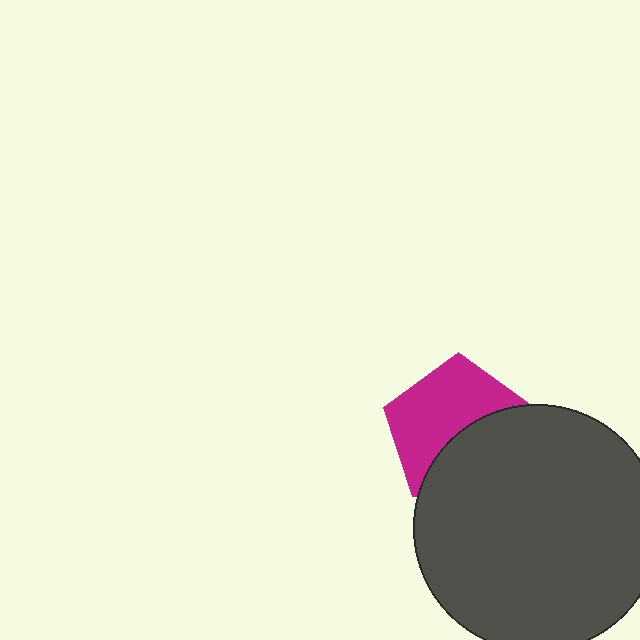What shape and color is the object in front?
The object in front is a dark gray circle.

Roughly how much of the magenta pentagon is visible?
About half of it is visible (roughly 55%).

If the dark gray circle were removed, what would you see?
You would see the complete magenta pentagon.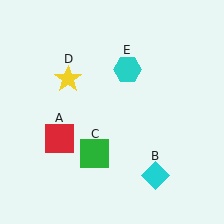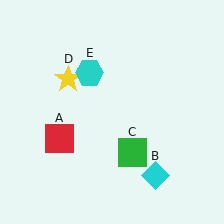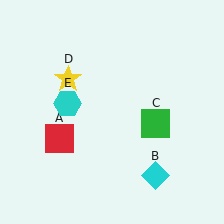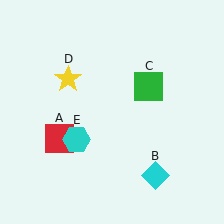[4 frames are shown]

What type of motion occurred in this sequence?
The green square (object C), cyan hexagon (object E) rotated counterclockwise around the center of the scene.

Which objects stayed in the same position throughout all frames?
Red square (object A) and cyan diamond (object B) and yellow star (object D) remained stationary.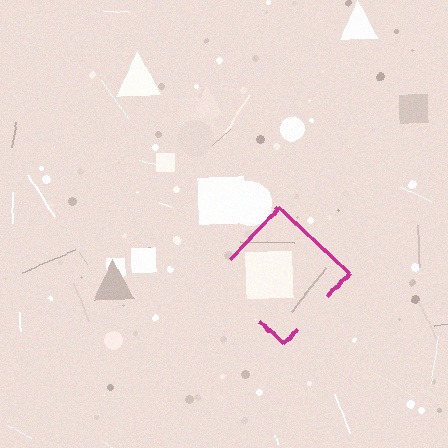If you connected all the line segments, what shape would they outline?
They would outline a diamond.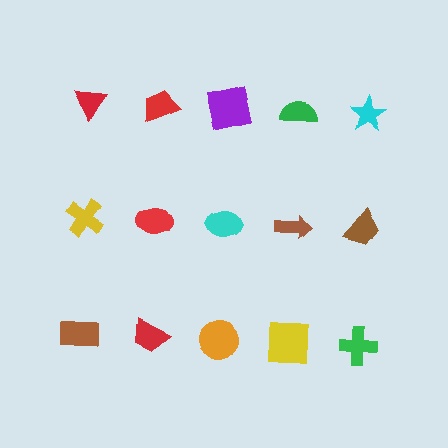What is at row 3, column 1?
A brown rectangle.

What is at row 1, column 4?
A green semicircle.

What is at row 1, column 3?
A purple square.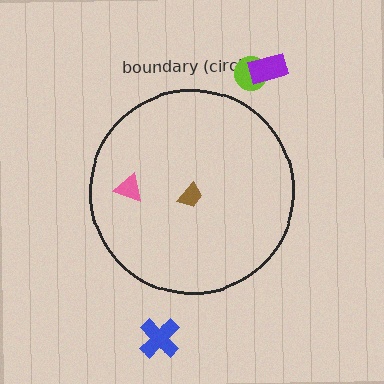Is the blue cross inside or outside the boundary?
Outside.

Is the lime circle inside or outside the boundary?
Outside.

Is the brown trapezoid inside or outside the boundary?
Inside.